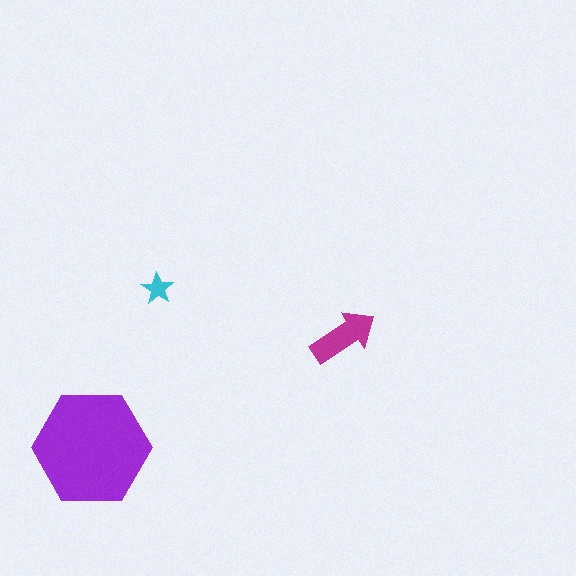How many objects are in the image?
There are 3 objects in the image.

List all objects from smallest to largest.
The cyan star, the magenta arrow, the purple hexagon.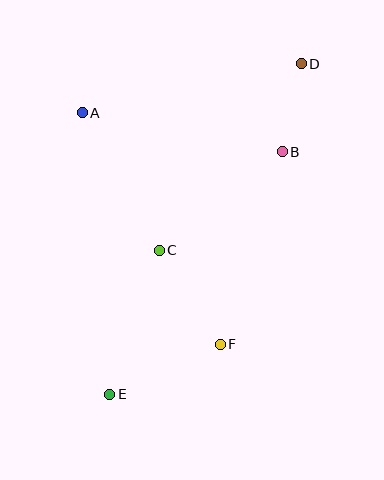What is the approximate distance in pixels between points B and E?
The distance between B and E is approximately 298 pixels.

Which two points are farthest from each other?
Points D and E are farthest from each other.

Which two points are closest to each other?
Points B and D are closest to each other.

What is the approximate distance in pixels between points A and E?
The distance between A and E is approximately 283 pixels.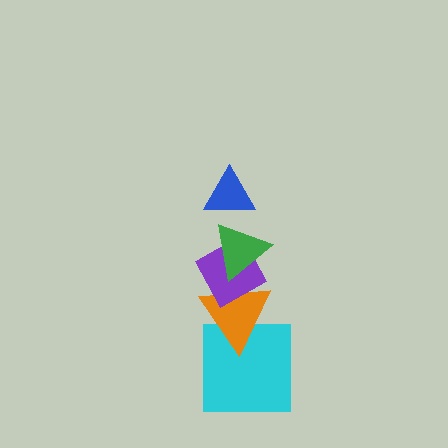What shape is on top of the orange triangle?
The purple diamond is on top of the orange triangle.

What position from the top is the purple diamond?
The purple diamond is 3rd from the top.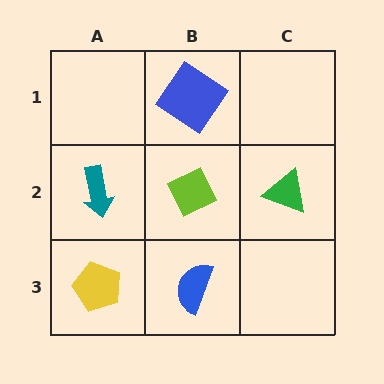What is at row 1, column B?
A blue diamond.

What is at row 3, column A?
A yellow pentagon.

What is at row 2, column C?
A green triangle.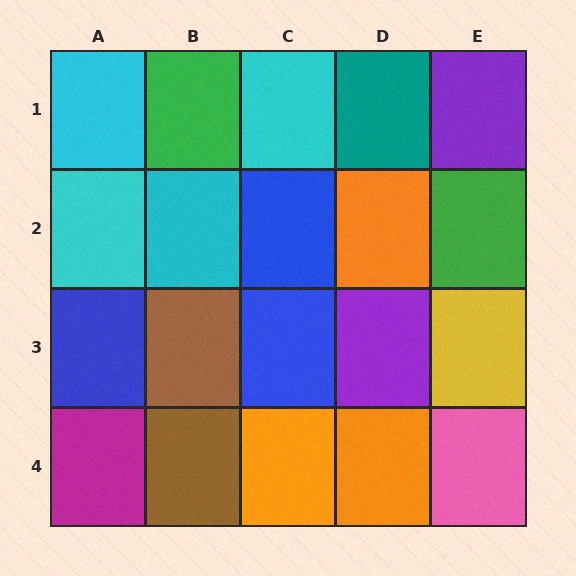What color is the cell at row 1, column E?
Purple.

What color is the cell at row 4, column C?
Orange.